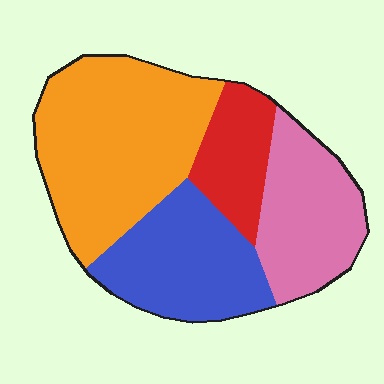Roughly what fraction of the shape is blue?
Blue covers 25% of the shape.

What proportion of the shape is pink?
Pink covers 22% of the shape.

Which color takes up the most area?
Orange, at roughly 40%.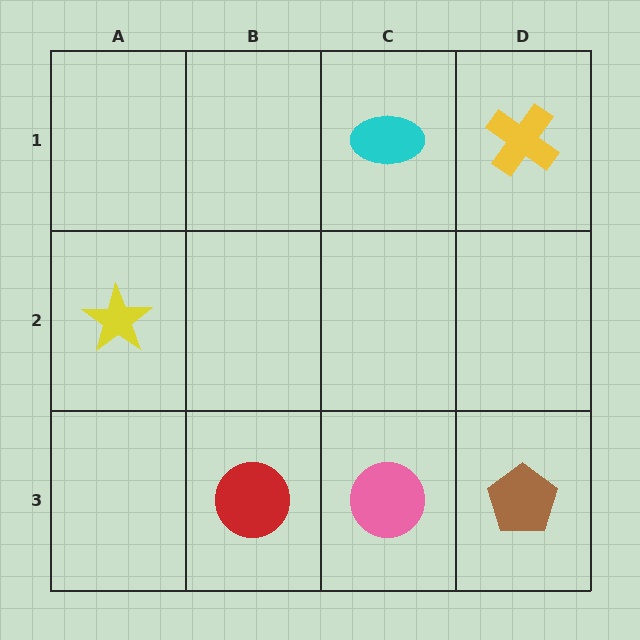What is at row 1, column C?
A cyan ellipse.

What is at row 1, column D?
A yellow cross.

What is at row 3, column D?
A brown pentagon.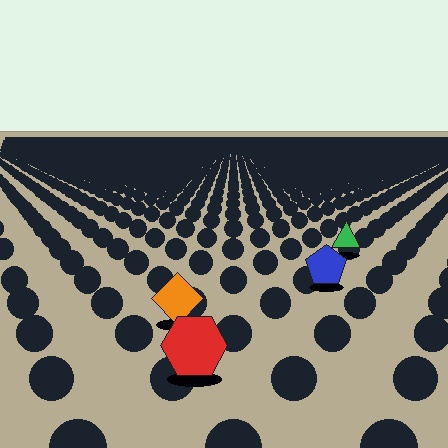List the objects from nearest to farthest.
From nearest to farthest: the red hexagon, the orange diamond, the blue pentagon, the green triangle.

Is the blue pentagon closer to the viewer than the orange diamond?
No. The orange diamond is closer — you can tell from the texture gradient: the ground texture is coarser near it.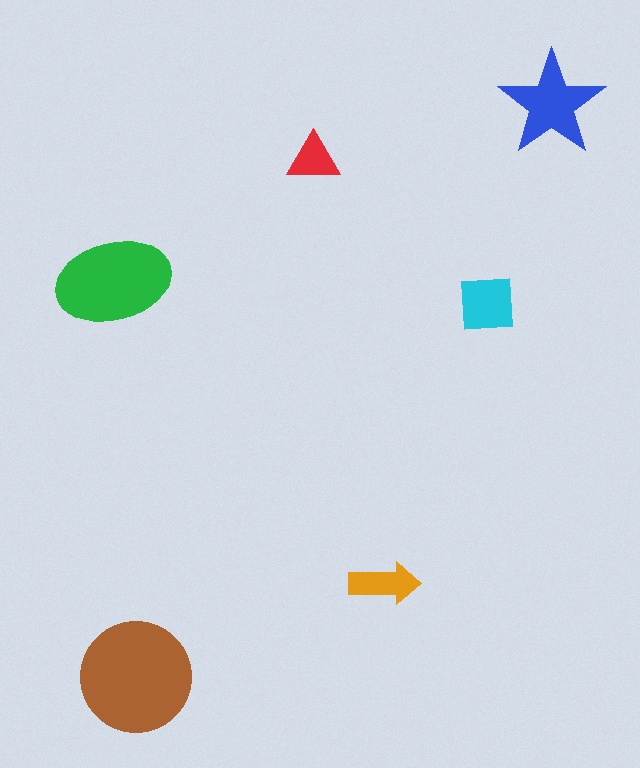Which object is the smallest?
The red triangle.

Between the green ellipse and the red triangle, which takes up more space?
The green ellipse.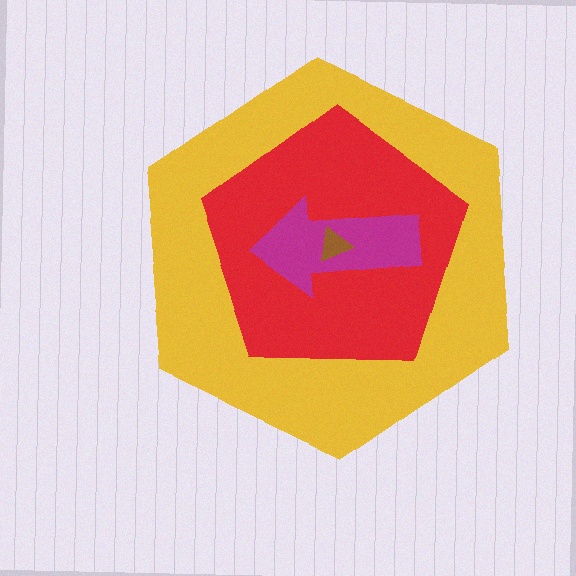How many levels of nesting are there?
4.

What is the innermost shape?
The brown triangle.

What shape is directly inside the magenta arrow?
The brown triangle.